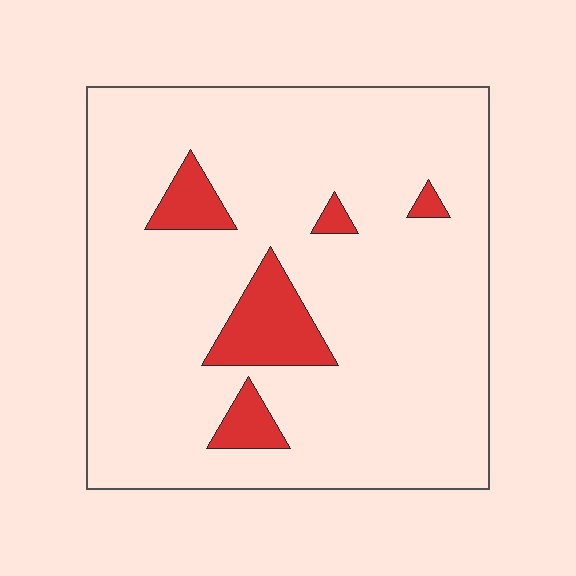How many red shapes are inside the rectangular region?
5.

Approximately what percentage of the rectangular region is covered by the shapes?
Approximately 10%.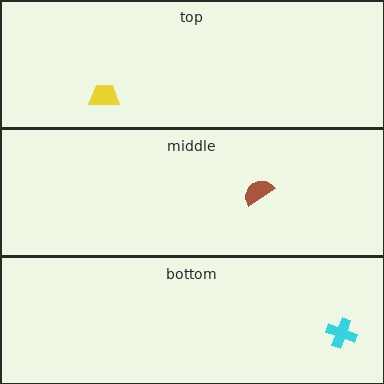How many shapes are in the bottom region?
1.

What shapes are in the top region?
The yellow trapezoid.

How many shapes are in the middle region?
1.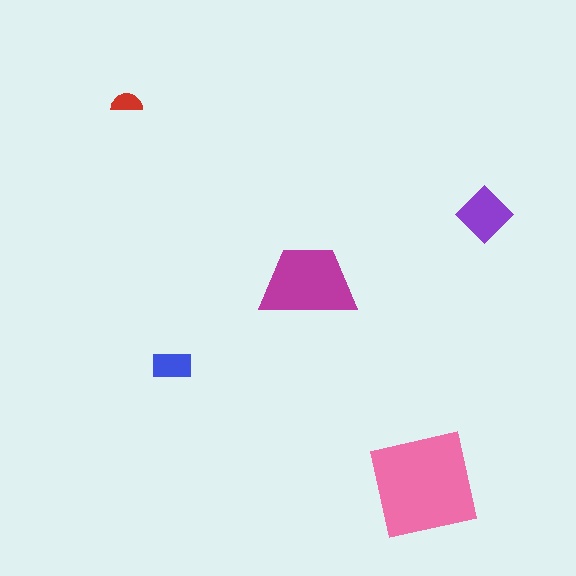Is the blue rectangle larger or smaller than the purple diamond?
Smaller.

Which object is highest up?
The red semicircle is topmost.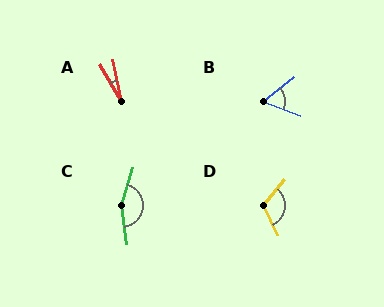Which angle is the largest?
C, at approximately 154 degrees.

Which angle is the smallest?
A, at approximately 17 degrees.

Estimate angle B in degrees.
Approximately 60 degrees.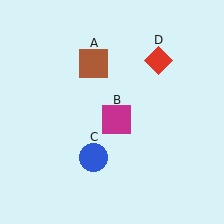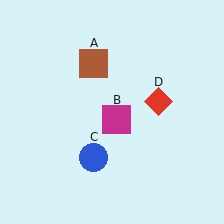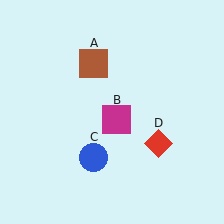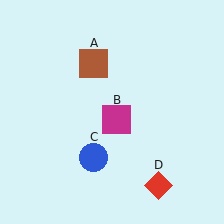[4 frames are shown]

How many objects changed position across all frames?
1 object changed position: red diamond (object D).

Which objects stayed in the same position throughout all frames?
Brown square (object A) and magenta square (object B) and blue circle (object C) remained stationary.